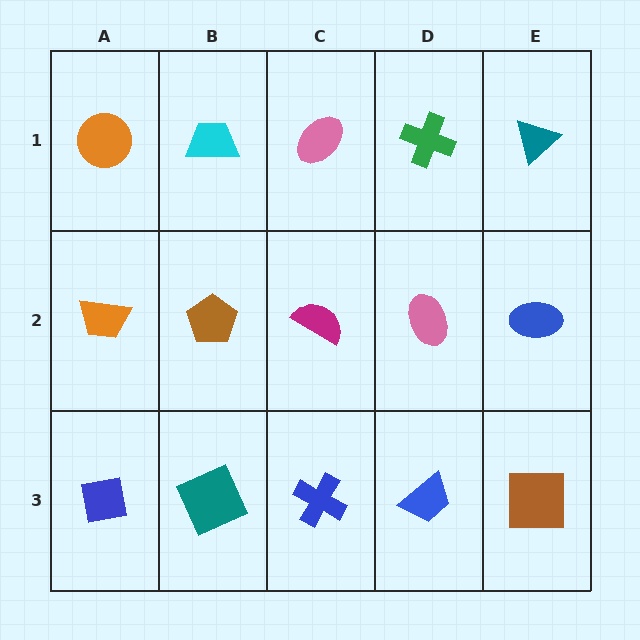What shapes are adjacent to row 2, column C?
A pink ellipse (row 1, column C), a blue cross (row 3, column C), a brown pentagon (row 2, column B), a pink ellipse (row 2, column D).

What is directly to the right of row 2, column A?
A brown pentagon.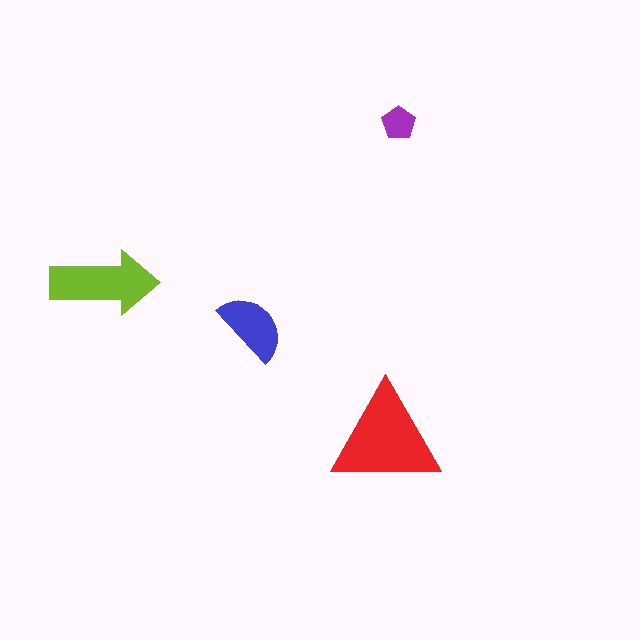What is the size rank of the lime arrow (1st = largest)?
2nd.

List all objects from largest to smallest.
The red triangle, the lime arrow, the blue semicircle, the purple pentagon.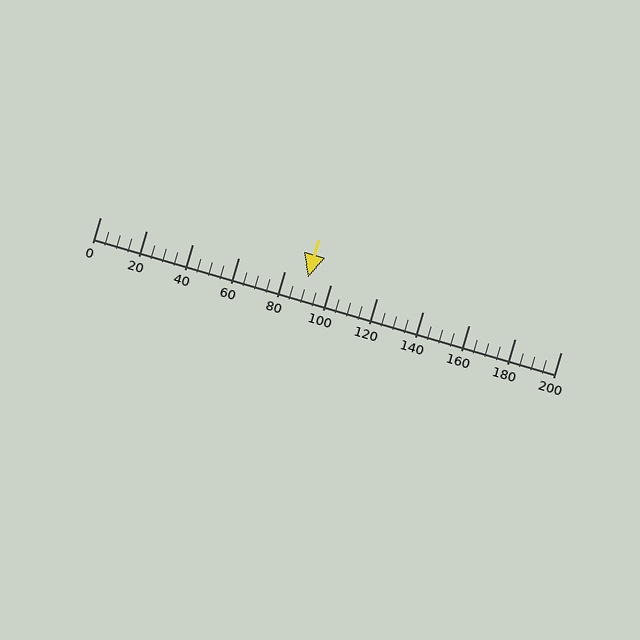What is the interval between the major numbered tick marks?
The major tick marks are spaced 20 units apart.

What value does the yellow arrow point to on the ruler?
The yellow arrow points to approximately 90.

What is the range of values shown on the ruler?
The ruler shows values from 0 to 200.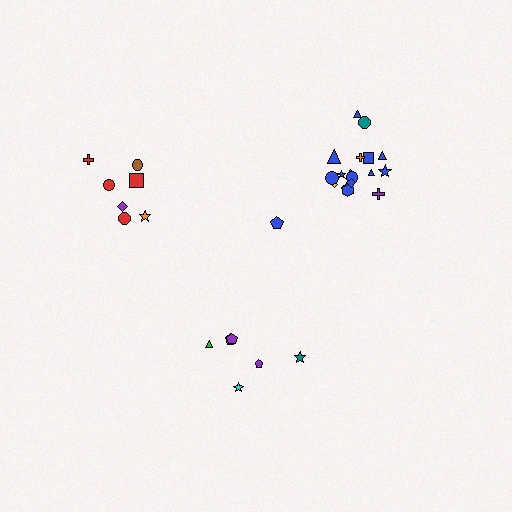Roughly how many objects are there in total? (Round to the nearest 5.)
Roughly 30 objects in total.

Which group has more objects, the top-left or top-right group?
The top-right group.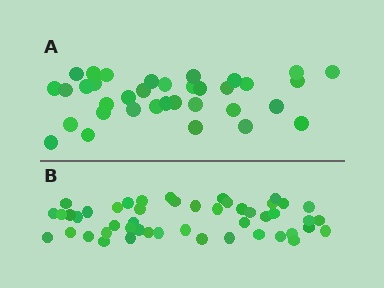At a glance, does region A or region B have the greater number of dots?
Region B (the bottom region) has more dots.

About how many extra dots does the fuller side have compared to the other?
Region B has approximately 15 more dots than region A.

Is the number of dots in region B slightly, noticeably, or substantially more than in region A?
Region B has noticeably more, but not dramatically so. The ratio is roughly 1.4 to 1.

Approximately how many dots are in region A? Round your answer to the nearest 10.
About 40 dots. (The exact count is 35, which rounds to 40.)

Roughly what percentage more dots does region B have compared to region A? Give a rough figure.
About 35% more.